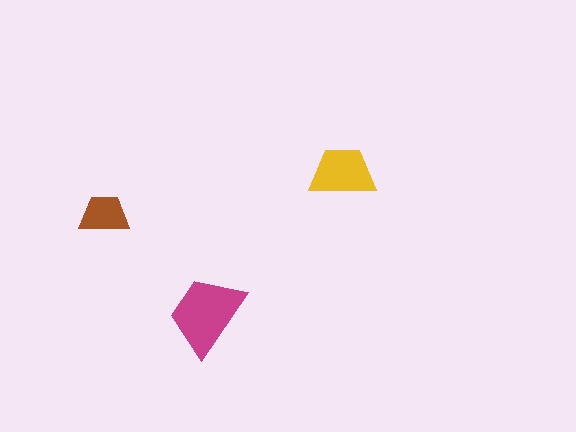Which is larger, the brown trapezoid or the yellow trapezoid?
The yellow one.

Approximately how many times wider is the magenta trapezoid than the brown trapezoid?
About 1.5 times wider.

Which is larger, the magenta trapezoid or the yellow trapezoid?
The magenta one.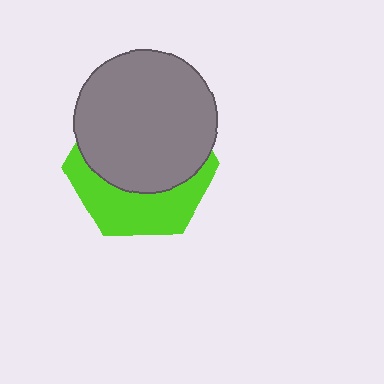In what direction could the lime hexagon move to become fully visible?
The lime hexagon could move down. That would shift it out from behind the gray circle entirely.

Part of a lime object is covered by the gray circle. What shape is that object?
It is a hexagon.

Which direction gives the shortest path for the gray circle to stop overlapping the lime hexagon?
Moving up gives the shortest separation.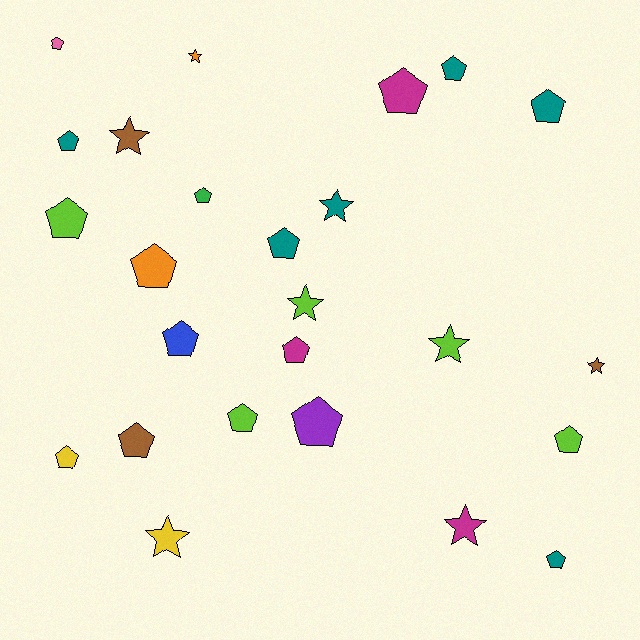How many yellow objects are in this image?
There are 2 yellow objects.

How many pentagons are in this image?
There are 17 pentagons.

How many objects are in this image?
There are 25 objects.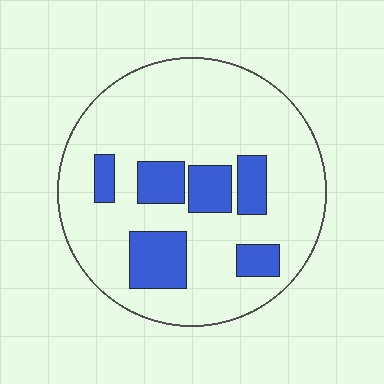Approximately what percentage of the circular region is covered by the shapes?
Approximately 20%.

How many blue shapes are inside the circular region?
6.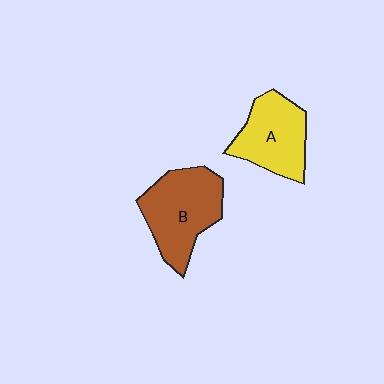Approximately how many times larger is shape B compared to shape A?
Approximately 1.2 times.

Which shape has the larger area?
Shape B (brown).